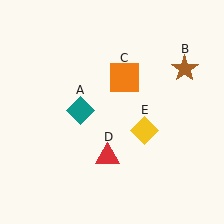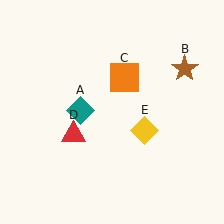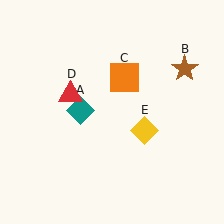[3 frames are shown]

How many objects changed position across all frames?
1 object changed position: red triangle (object D).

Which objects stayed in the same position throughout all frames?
Teal diamond (object A) and brown star (object B) and orange square (object C) and yellow diamond (object E) remained stationary.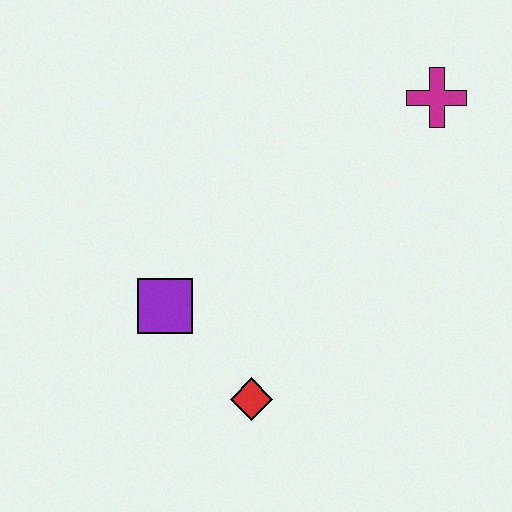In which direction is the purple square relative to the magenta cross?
The purple square is to the left of the magenta cross.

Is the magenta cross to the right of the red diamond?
Yes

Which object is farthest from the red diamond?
The magenta cross is farthest from the red diamond.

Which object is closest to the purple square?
The red diamond is closest to the purple square.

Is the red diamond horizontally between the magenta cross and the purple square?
Yes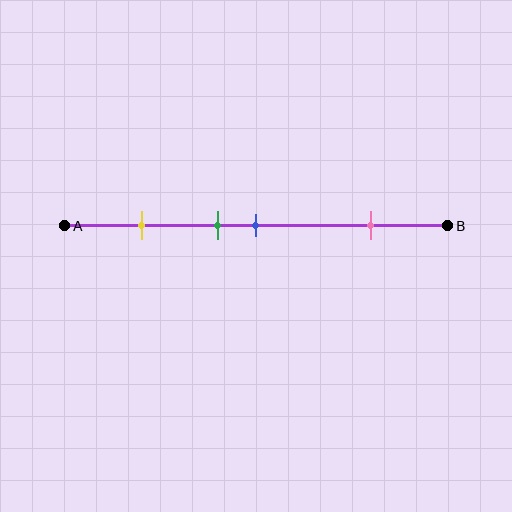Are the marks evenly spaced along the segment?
No, the marks are not evenly spaced.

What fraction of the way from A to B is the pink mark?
The pink mark is approximately 80% (0.8) of the way from A to B.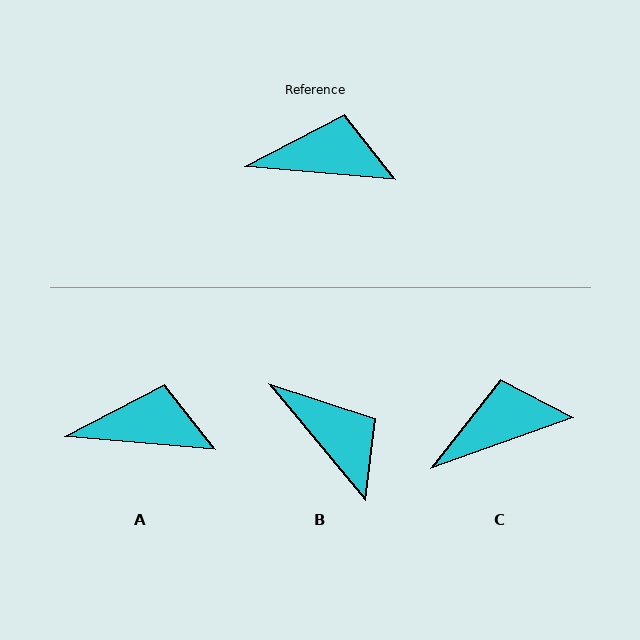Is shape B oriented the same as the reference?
No, it is off by about 46 degrees.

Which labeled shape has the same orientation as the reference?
A.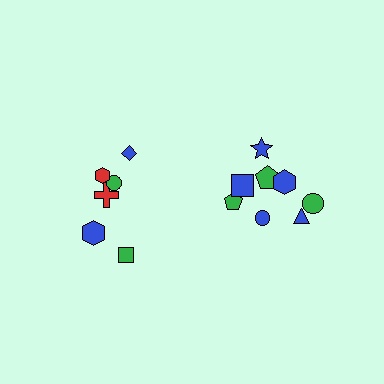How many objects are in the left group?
There are 6 objects.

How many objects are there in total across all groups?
There are 14 objects.